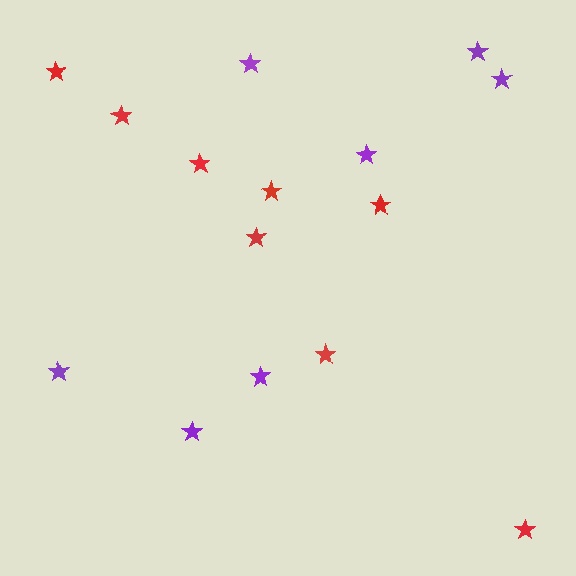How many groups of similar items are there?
There are 2 groups: one group of red stars (8) and one group of purple stars (7).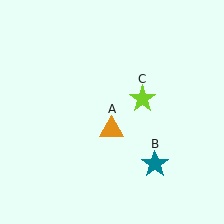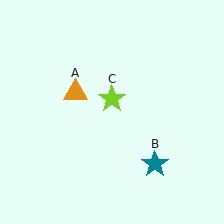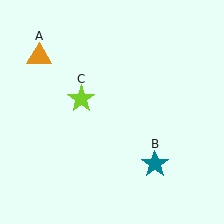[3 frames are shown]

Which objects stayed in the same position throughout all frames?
Teal star (object B) remained stationary.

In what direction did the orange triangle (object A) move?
The orange triangle (object A) moved up and to the left.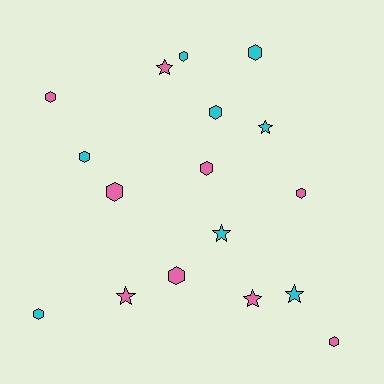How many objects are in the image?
There are 17 objects.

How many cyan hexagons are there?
There are 5 cyan hexagons.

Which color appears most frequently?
Pink, with 9 objects.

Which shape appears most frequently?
Hexagon, with 11 objects.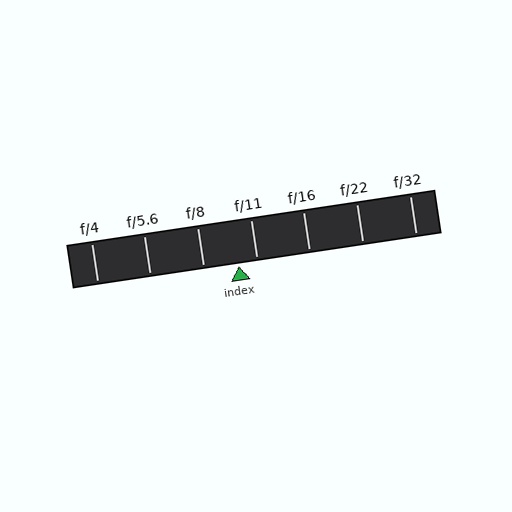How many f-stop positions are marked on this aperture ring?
There are 7 f-stop positions marked.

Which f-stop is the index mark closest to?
The index mark is closest to f/11.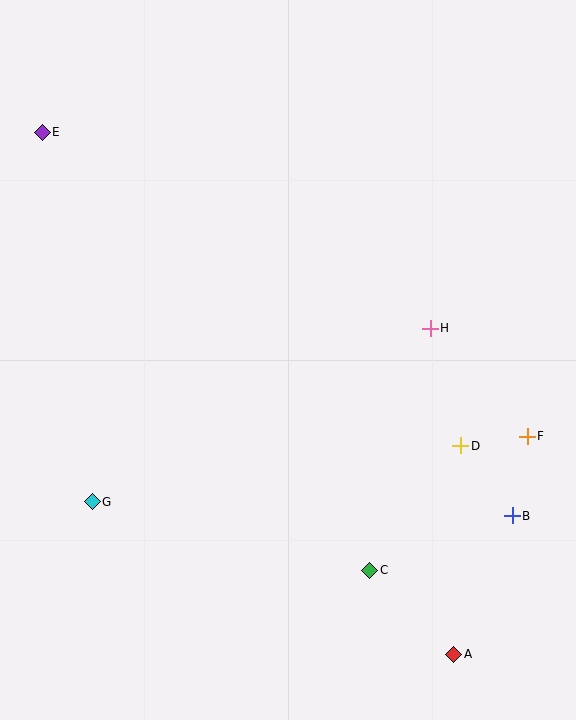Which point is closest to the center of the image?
Point H at (430, 328) is closest to the center.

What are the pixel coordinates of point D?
Point D is at (460, 446).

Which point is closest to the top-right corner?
Point H is closest to the top-right corner.